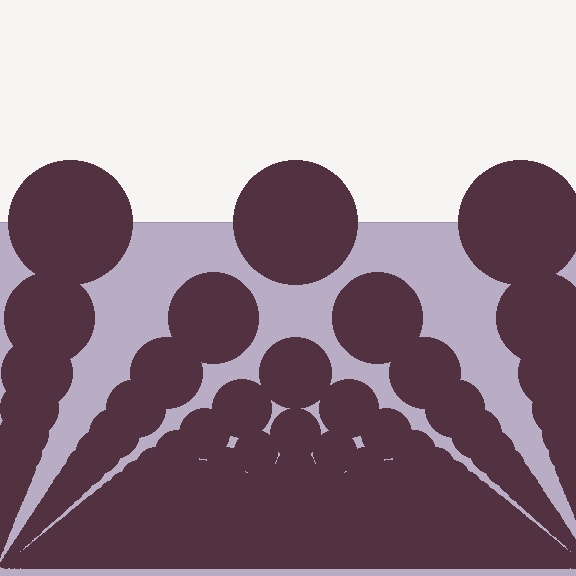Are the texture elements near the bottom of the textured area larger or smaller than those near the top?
Smaller. The gradient is inverted — elements near the bottom are smaller and denser.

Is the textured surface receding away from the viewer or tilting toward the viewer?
The surface appears to tilt toward the viewer. Texture elements get larger and sparser toward the top.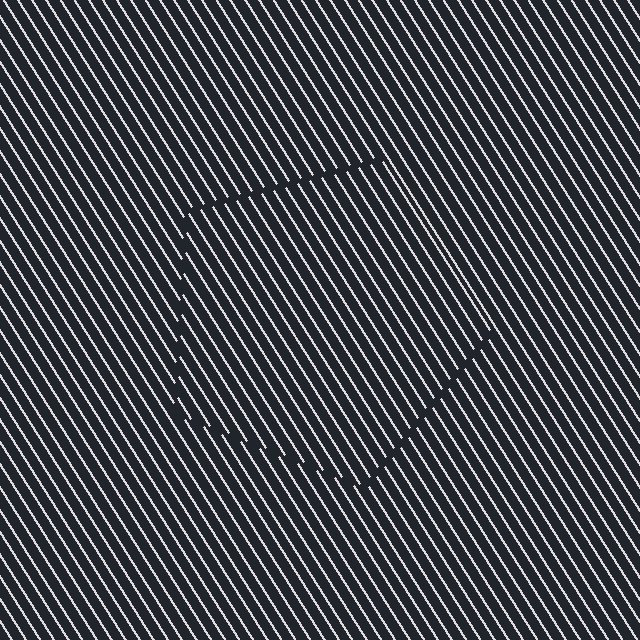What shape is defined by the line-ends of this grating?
An illusory pentagon. The interior of the shape contains the same grating, shifted by half a period — the contour is defined by the phase discontinuity where line-ends from the inner and outer gratings abut.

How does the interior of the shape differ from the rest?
The interior of the shape contains the same grating, shifted by half a period — the contour is defined by the phase discontinuity where line-ends from the inner and outer gratings abut.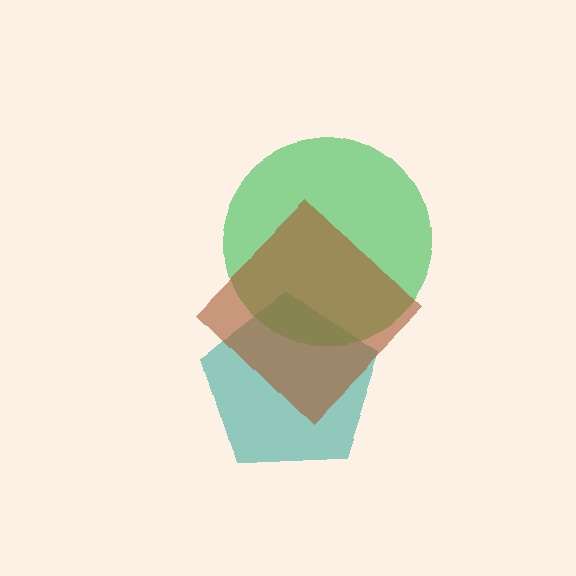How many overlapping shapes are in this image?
There are 3 overlapping shapes in the image.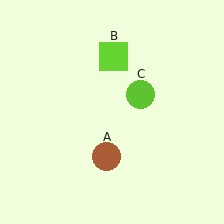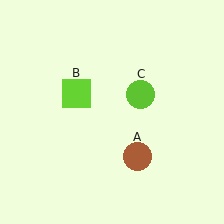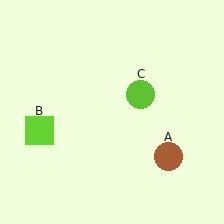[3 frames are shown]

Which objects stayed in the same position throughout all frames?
Lime circle (object C) remained stationary.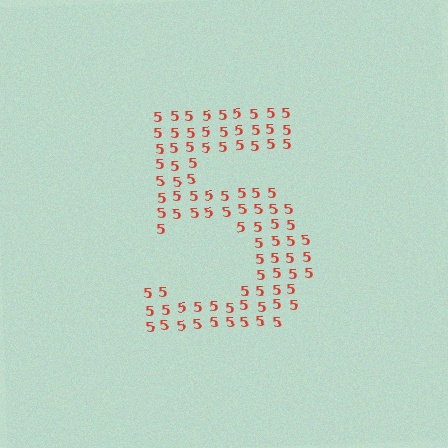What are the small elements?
The small elements are digit 5's.